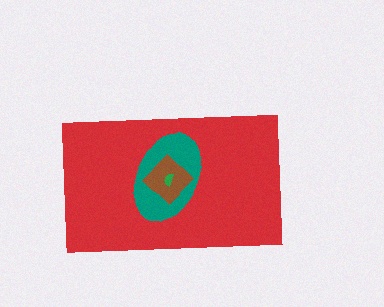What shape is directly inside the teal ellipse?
The brown diamond.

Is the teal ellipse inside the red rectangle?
Yes.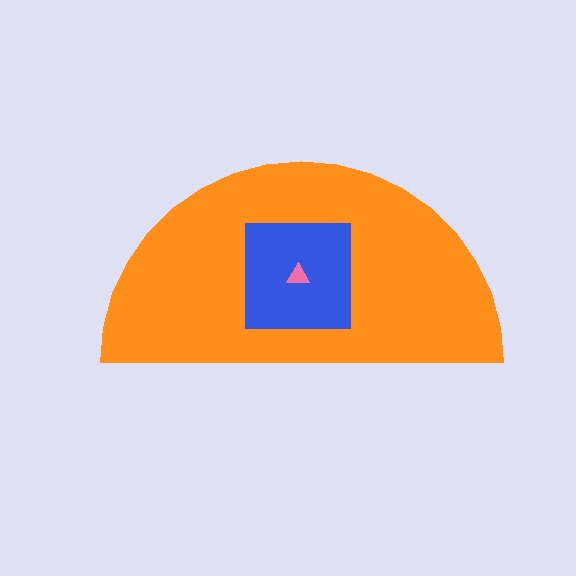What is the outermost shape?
The orange semicircle.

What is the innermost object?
The pink triangle.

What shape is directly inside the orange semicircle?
The blue square.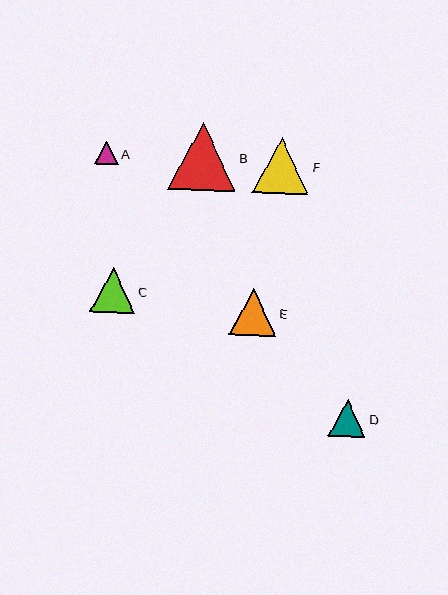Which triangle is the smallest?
Triangle A is the smallest with a size of approximately 23 pixels.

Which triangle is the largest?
Triangle B is the largest with a size of approximately 68 pixels.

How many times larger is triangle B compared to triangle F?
Triangle B is approximately 1.2 times the size of triangle F.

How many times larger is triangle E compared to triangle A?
Triangle E is approximately 2.0 times the size of triangle A.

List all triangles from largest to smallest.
From largest to smallest: B, F, E, C, D, A.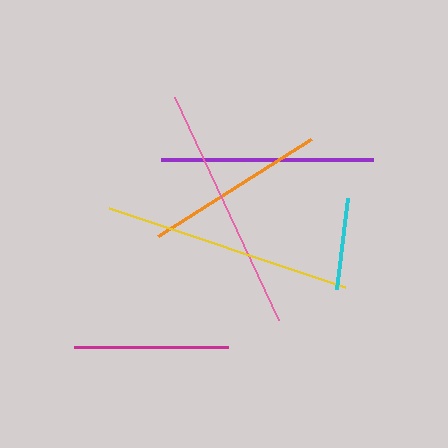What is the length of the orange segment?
The orange segment is approximately 181 pixels long.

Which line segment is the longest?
The yellow line is the longest at approximately 249 pixels.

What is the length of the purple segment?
The purple segment is approximately 212 pixels long.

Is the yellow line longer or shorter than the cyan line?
The yellow line is longer than the cyan line.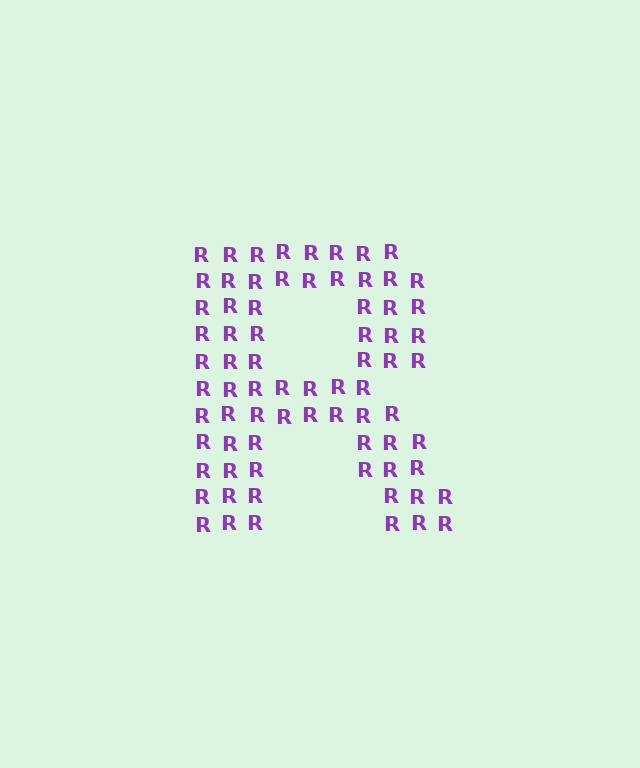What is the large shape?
The large shape is the letter R.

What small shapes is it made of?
It is made of small letter R's.